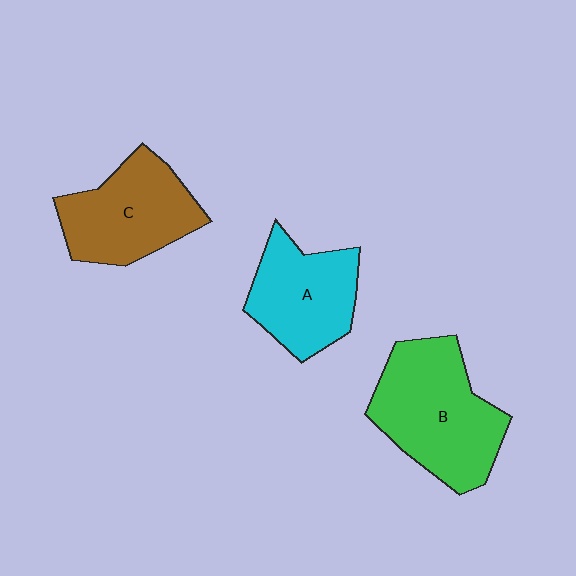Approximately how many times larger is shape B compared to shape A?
Approximately 1.4 times.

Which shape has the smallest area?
Shape A (cyan).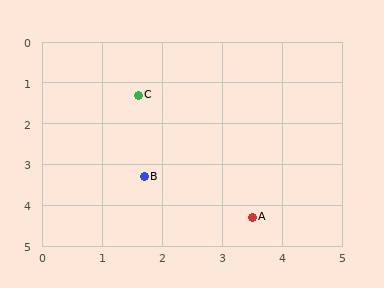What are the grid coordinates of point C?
Point C is at approximately (1.6, 1.3).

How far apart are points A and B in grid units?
Points A and B are about 2.1 grid units apart.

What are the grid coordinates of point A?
Point A is at approximately (3.5, 4.3).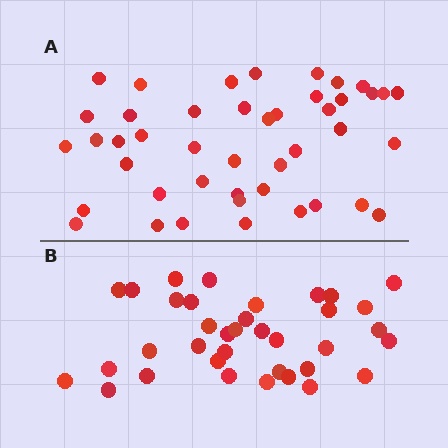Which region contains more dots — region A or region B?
Region A (the top region) has more dots.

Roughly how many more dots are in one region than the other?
Region A has roughly 8 or so more dots than region B.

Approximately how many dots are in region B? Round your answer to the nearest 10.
About 40 dots. (The exact count is 36, which rounds to 40.)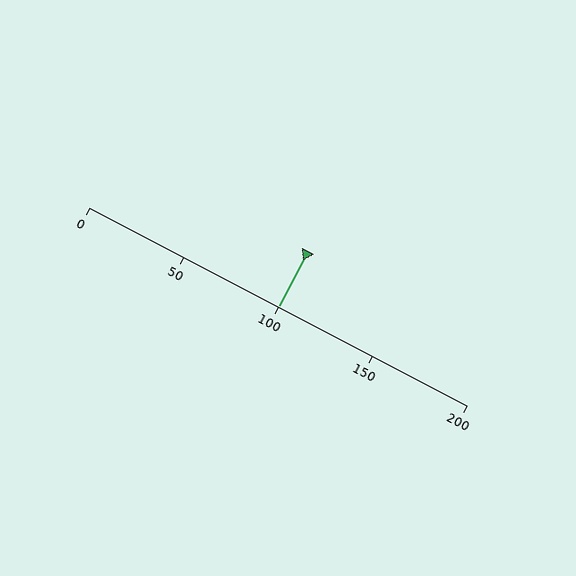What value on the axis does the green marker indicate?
The marker indicates approximately 100.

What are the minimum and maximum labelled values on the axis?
The axis runs from 0 to 200.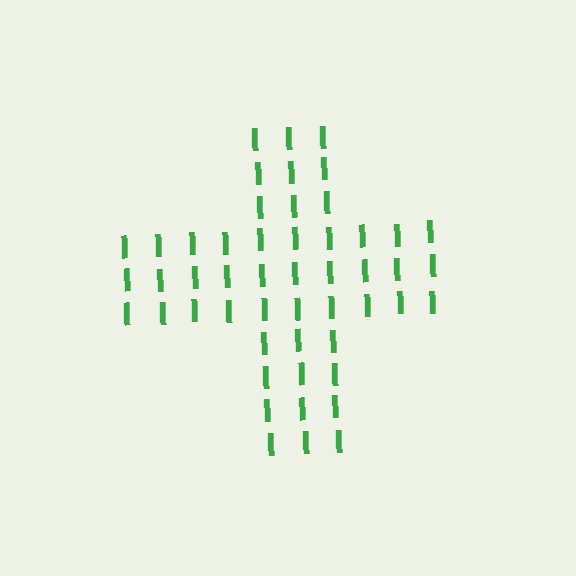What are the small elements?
The small elements are letter I's.